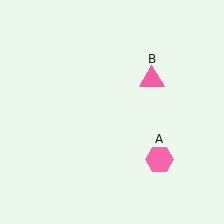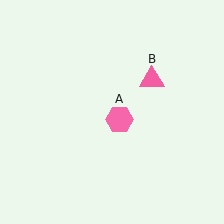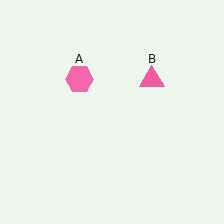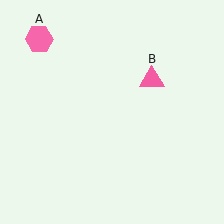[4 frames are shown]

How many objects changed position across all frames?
1 object changed position: pink hexagon (object A).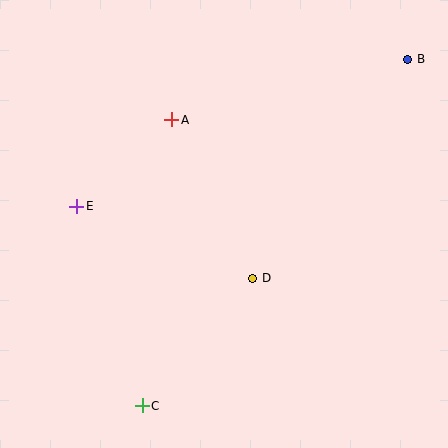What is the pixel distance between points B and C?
The distance between B and C is 437 pixels.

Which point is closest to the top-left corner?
Point A is closest to the top-left corner.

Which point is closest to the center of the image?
Point D at (253, 278) is closest to the center.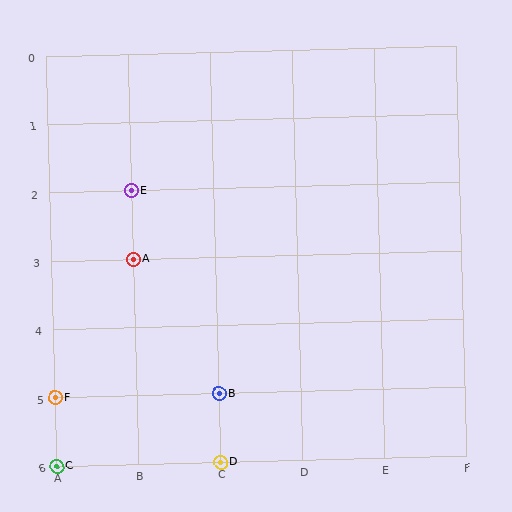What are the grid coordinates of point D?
Point D is at grid coordinates (C, 6).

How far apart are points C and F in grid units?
Points C and F are 1 row apart.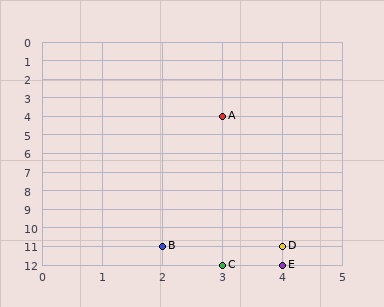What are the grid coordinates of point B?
Point B is at grid coordinates (2, 11).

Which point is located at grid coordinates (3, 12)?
Point C is at (3, 12).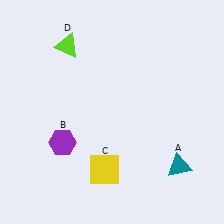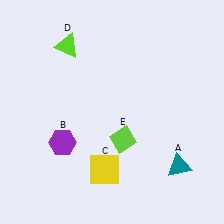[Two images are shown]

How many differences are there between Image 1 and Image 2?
There is 1 difference between the two images.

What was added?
A lime diamond (E) was added in Image 2.